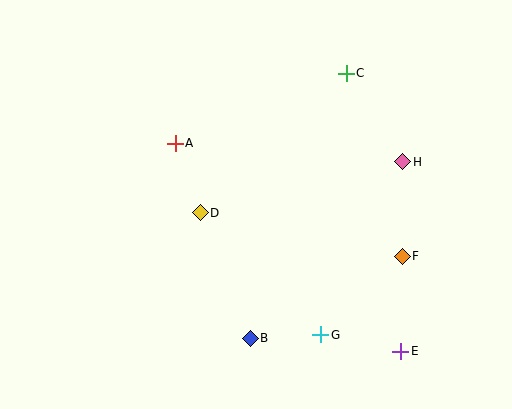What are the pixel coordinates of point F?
Point F is at (402, 256).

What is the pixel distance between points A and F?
The distance between A and F is 253 pixels.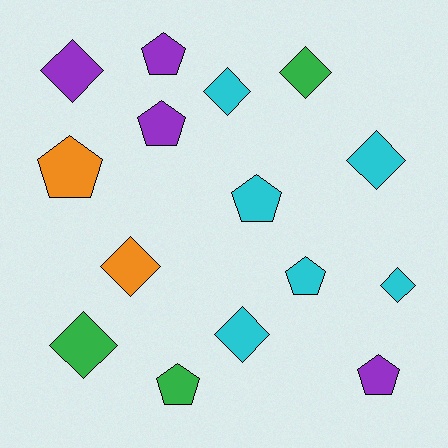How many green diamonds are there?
There are 2 green diamonds.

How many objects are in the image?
There are 15 objects.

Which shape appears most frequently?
Diamond, with 8 objects.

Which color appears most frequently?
Cyan, with 6 objects.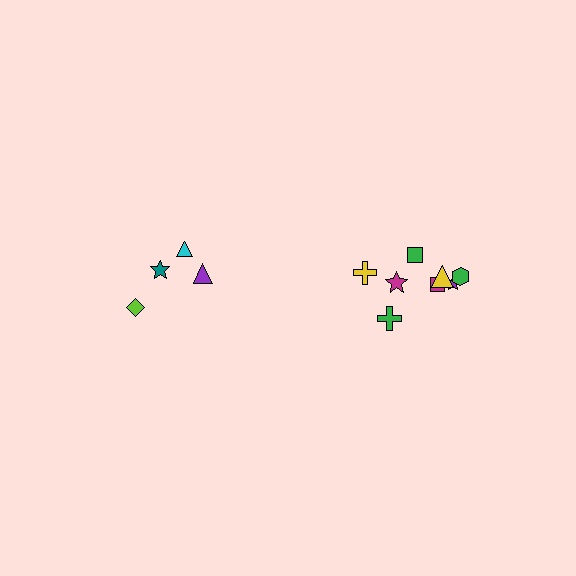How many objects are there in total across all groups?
There are 12 objects.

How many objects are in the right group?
There are 8 objects.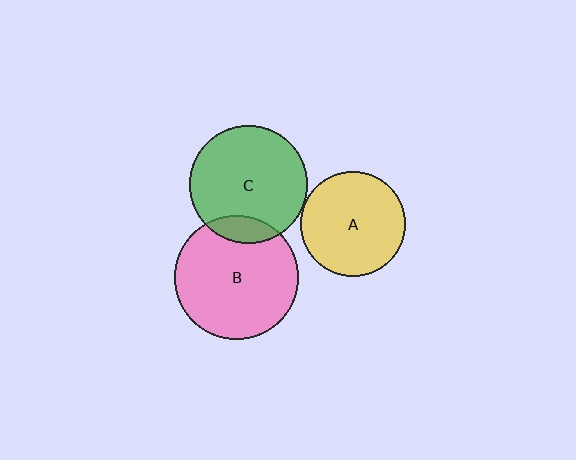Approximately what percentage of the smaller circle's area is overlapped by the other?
Approximately 15%.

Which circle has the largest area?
Circle B (pink).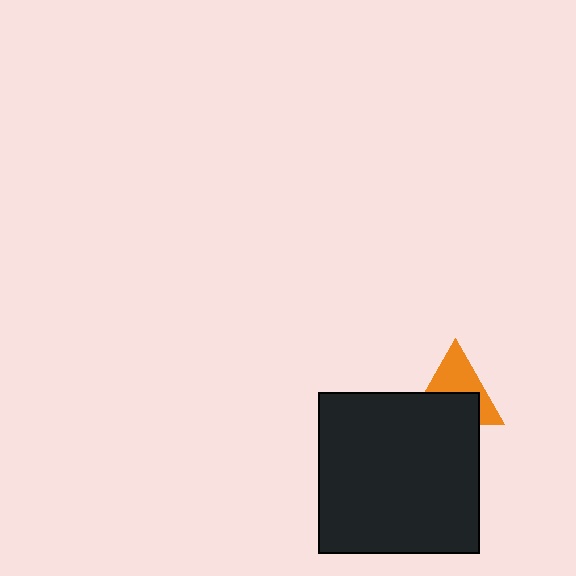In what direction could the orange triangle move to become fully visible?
The orange triangle could move up. That would shift it out from behind the black square entirely.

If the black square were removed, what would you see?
You would see the complete orange triangle.